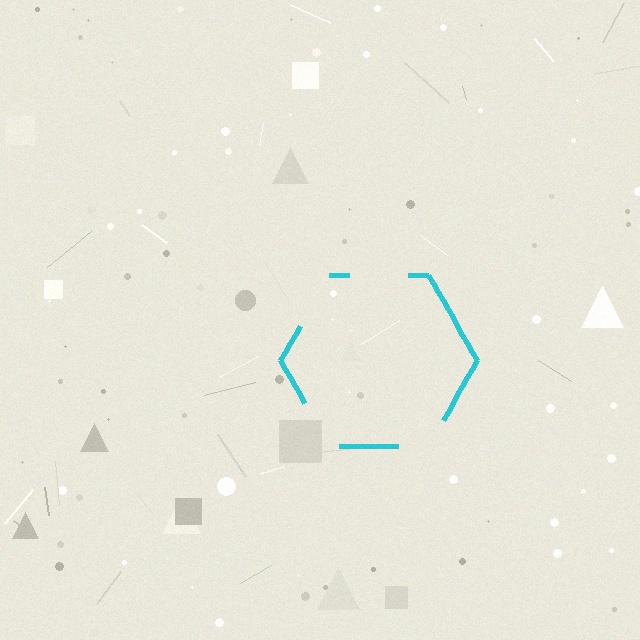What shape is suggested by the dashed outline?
The dashed outline suggests a hexagon.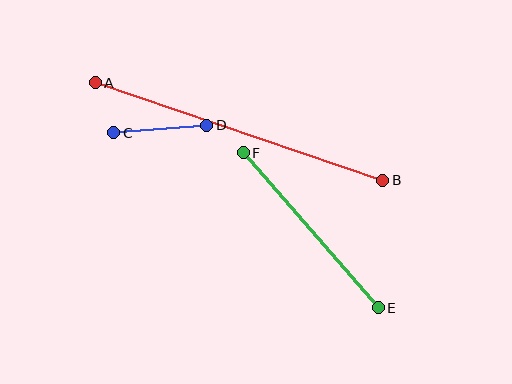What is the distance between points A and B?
The distance is approximately 303 pixels.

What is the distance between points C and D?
The distance is approximately 93 pixels.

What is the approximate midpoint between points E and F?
The midpoint is at approximately (311, 230) pixels.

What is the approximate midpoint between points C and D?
The midpoint is at approximately (160, 129) pixels.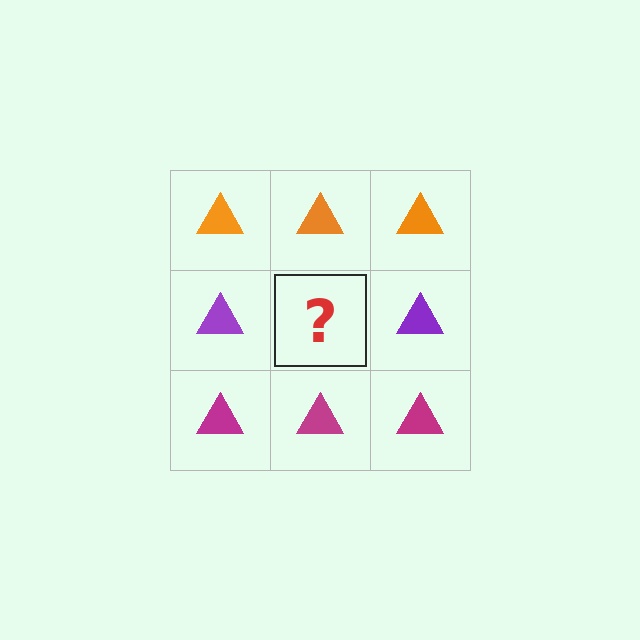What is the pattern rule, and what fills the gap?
The rule is that each row has a consistent color. The gap should be filled with a purple triangle.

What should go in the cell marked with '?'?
The missing cell should contain a purple triangle.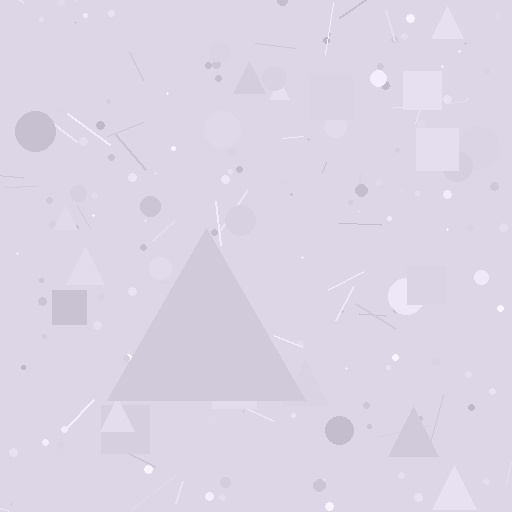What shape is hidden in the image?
A triangle is hidden in the image.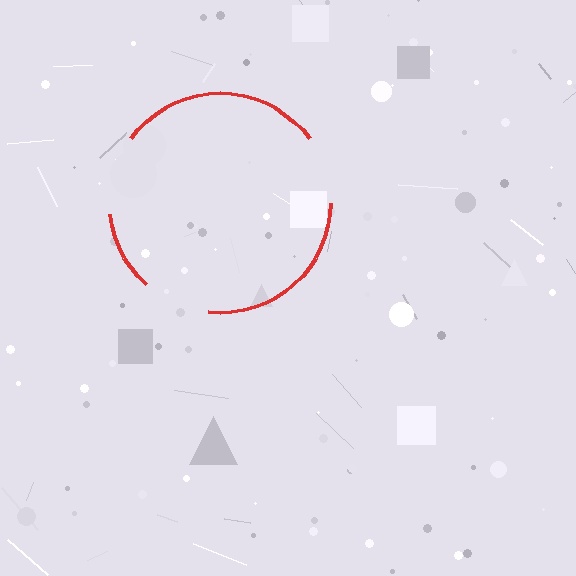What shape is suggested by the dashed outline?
The dashed outline suggests a circle.